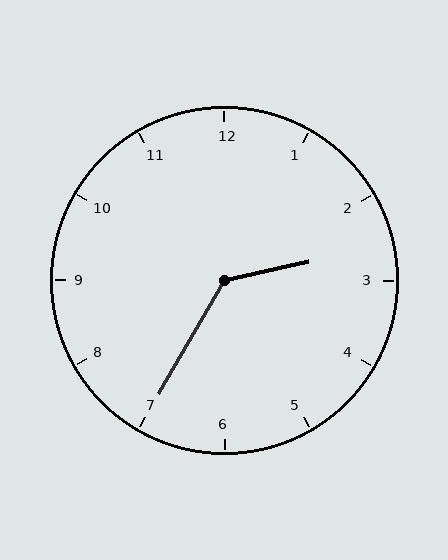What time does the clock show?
2:35.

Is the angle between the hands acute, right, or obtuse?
It is obtuse.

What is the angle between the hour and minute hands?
Approximately 132 degrees.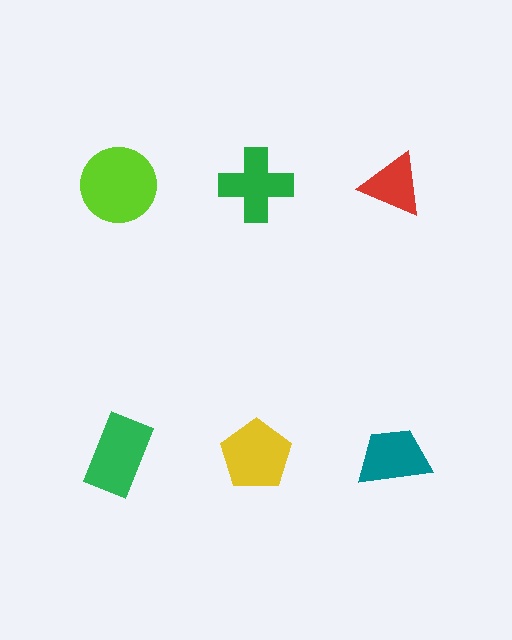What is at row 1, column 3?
A red triangle.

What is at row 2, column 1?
A green rectangle.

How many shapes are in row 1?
3 shapes.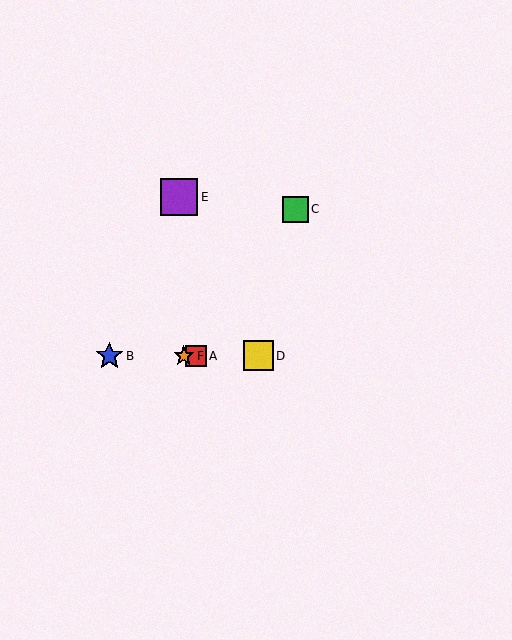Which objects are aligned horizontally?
Objects A, B, D, F are aligned horizontally.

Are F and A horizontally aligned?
Yes, both are at y≈356.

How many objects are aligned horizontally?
4 objects (A, B, D, F) are aligned horizontally.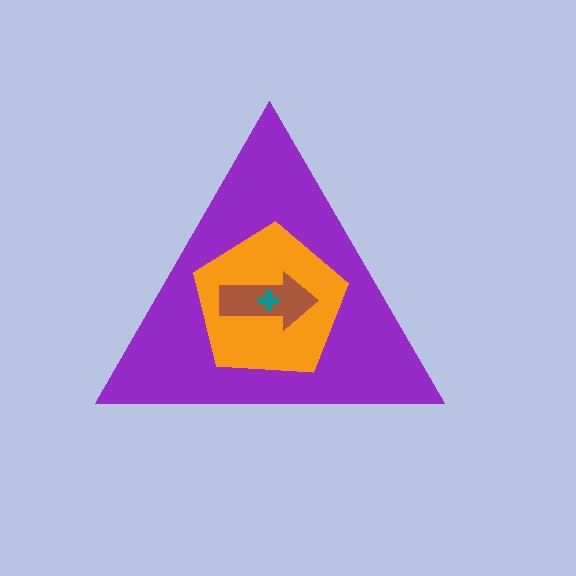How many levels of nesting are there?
4.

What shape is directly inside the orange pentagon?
The brown arrow.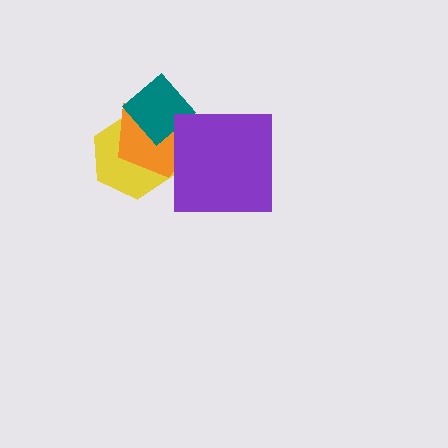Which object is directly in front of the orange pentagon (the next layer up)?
The teal diamond is directly in front of the orange pentagon.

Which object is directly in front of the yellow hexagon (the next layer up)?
The orange pentagon is directly in front of the yellow hexagon.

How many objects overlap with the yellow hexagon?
2 objects overlap with the yellow hexagon.